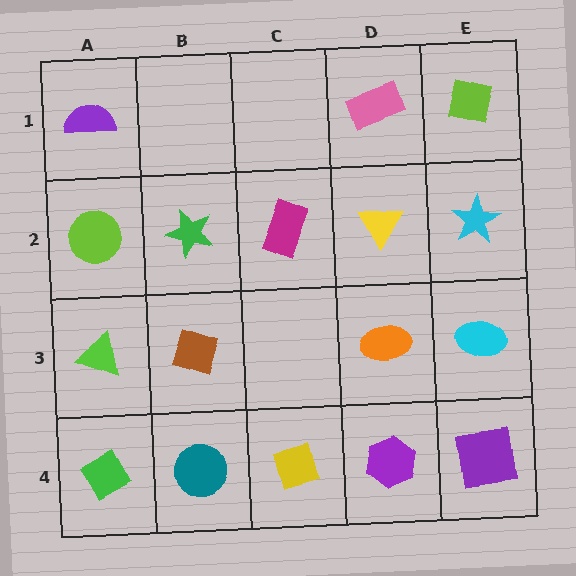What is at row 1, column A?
A purple semicircle.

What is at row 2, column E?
A cyan star.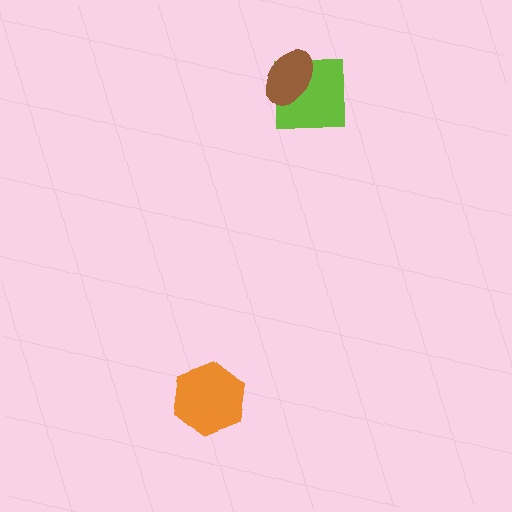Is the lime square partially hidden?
Yes, it is partially covered by another shape.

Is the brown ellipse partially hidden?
No, no other shape covers it.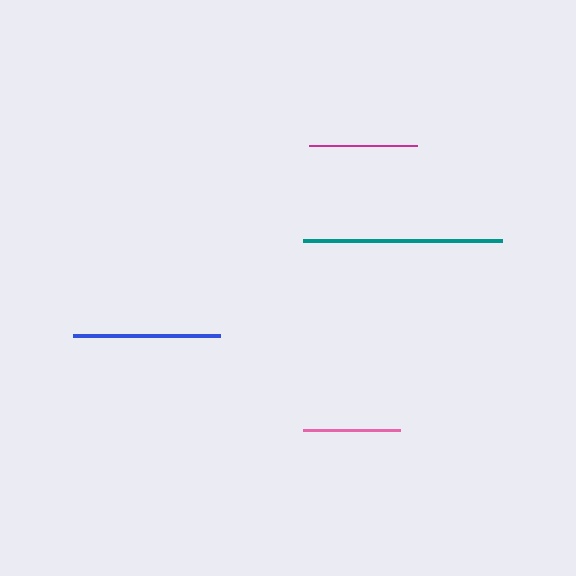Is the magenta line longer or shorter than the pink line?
The magenta line is longer than the pink line.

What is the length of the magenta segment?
The magenta segment is approximately 107 pixels long.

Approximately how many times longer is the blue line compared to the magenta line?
The blue line is approximately 1.4 times the length of the magenta line.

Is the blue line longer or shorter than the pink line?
The blue line is longer than the pink line.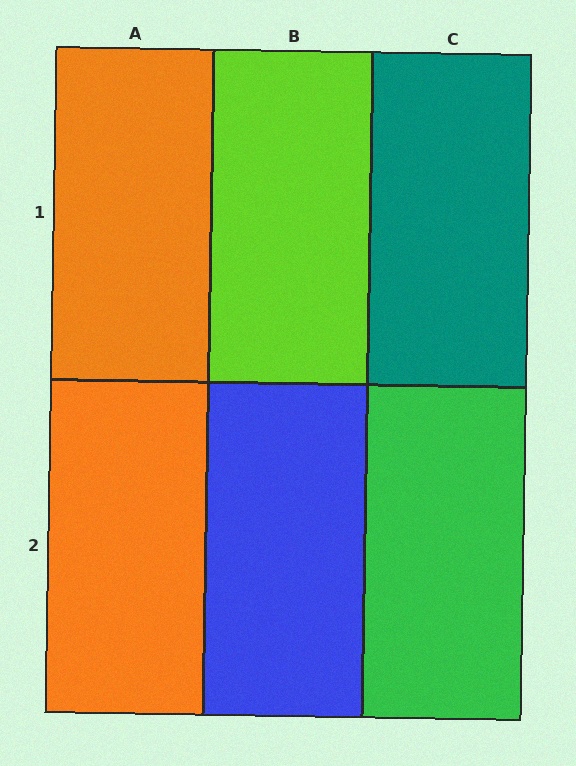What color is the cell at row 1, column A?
Orange.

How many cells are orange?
2 cells are orange.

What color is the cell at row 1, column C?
Teal.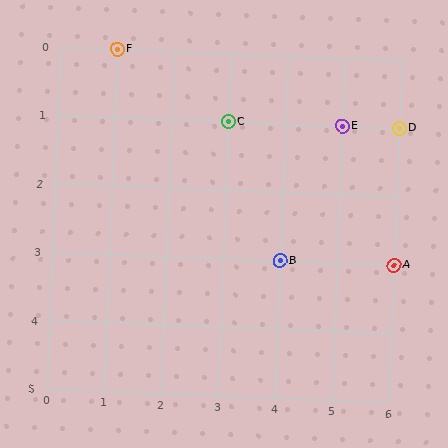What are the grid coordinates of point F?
Point F is at grid coordinates (1, 0).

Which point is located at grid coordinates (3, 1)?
Point C is at (3, 1).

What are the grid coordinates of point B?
Point B is at grid coordinates (4, 3).